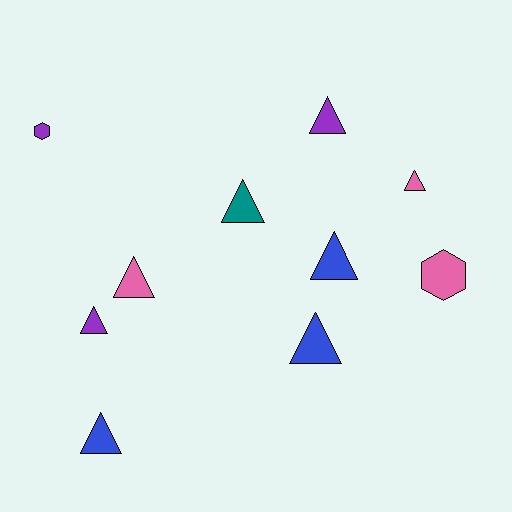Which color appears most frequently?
Pink, with 3 objects.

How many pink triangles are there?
There are 2 pink triangles.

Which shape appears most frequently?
Triangle, with 8 objects.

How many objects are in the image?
There are 10 objects.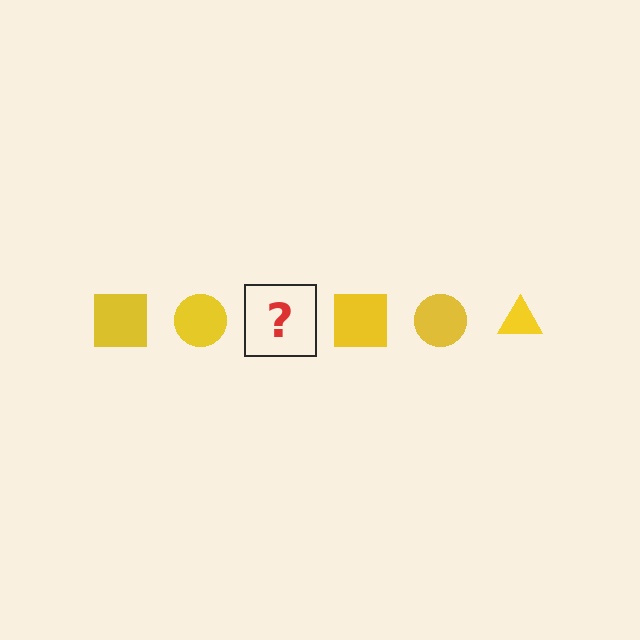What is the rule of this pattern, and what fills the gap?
The rule is that the pattern cycles through square, circle, triangle shapes in yellow. The gap should be filled with a yellow triangle.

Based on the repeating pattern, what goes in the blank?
The blank should be a yellow triangle.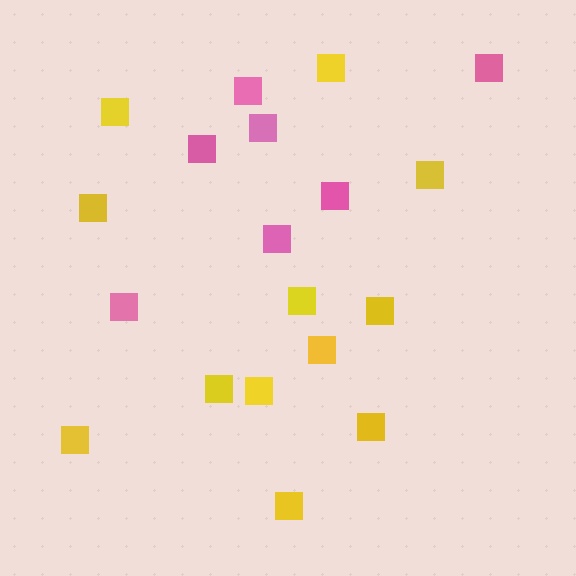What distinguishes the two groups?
There are 2 groups: one group of pink squares (7) and one group of yellow squares (12).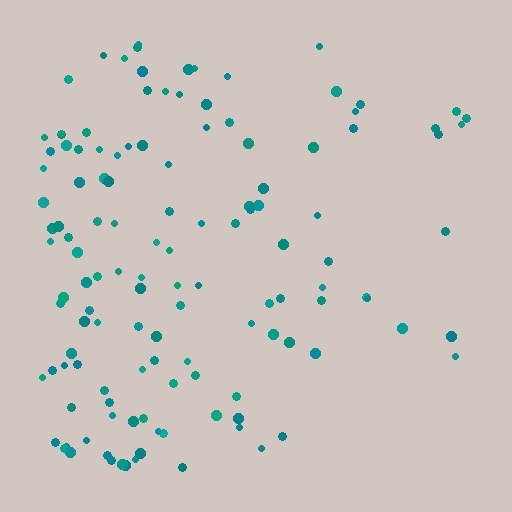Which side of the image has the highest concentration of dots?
The left.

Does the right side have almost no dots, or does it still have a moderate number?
Still a moderate number, just noticeably fewer than the left.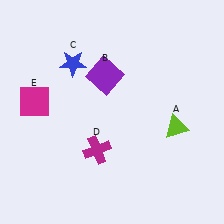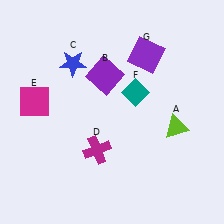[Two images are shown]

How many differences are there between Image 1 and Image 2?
There are 2 differences between the two images.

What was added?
A teal diamond (F), a purple square (G) were added in Image 2.